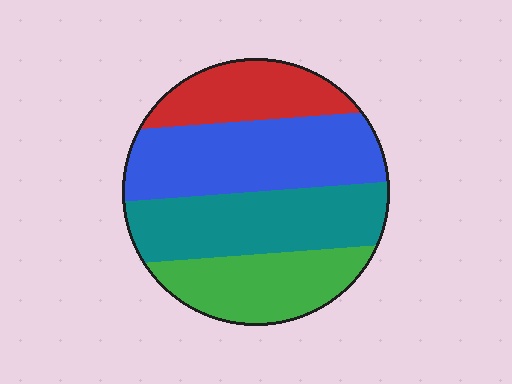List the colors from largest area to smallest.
From largest to smallest: blue, teal, green, red.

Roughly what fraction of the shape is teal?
Teal covers around 30% of the shape.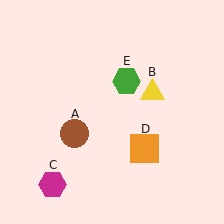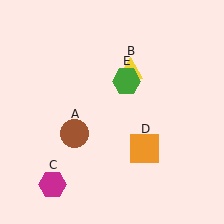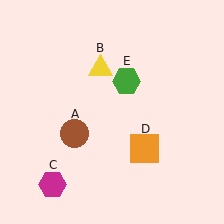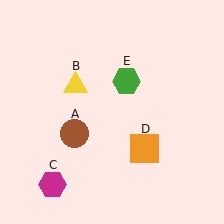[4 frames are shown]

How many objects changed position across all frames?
1 object changed position: yellow triangle (object B).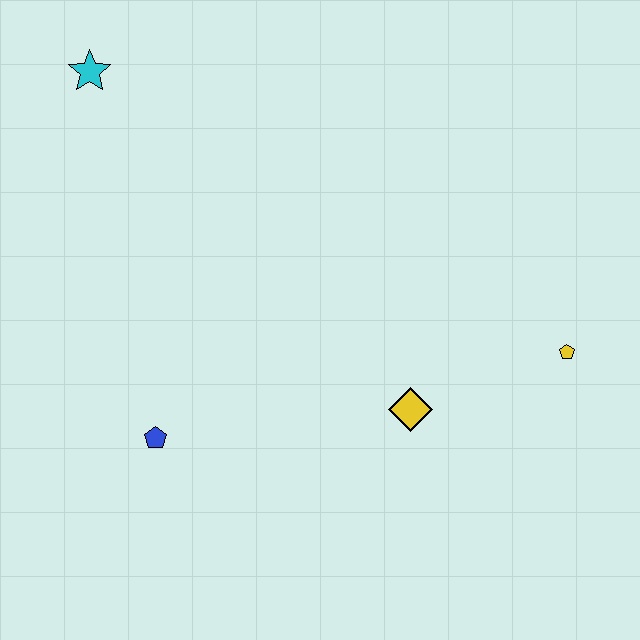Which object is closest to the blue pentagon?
The yellow diamond is closest to the blue pentagon.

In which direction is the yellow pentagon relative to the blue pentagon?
The yellow pentagon is to the right of the blue pentagon.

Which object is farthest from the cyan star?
The yellow pentagon is farthest from the cyan star.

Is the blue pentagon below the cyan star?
Yes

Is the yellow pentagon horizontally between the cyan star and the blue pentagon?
No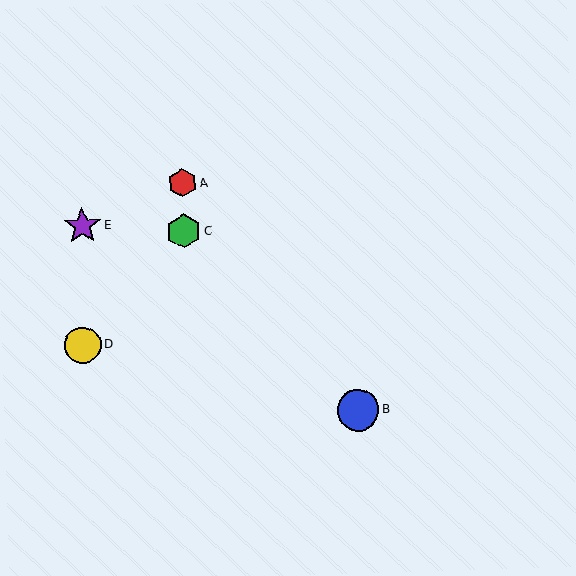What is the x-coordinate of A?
Object A is at x≈182.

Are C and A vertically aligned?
Yes, both are at x≈184.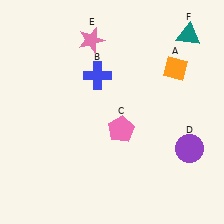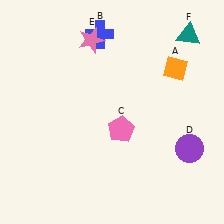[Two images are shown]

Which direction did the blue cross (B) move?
The blue cross (B) moved up.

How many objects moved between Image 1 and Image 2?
1 object moved between the two images.